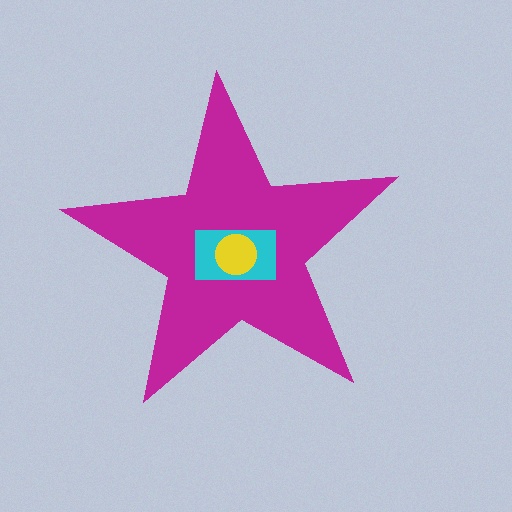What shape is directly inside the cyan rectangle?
The yellow circle.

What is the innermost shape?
The yellow circle.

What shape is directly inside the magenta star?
The cyan rectangle.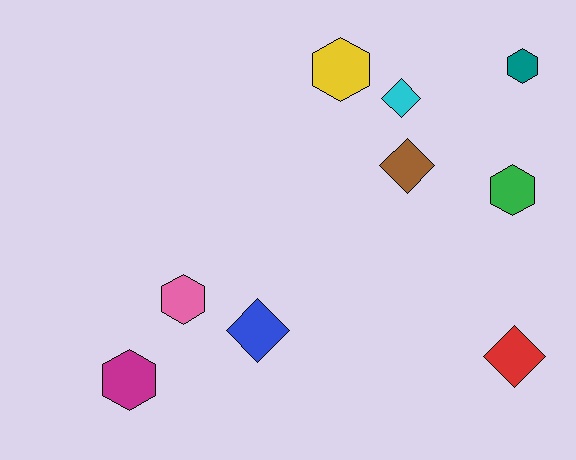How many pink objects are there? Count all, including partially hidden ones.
There is 1 pink object.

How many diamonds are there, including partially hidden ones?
There are 4 diamonds.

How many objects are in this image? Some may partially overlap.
There are 9 objects.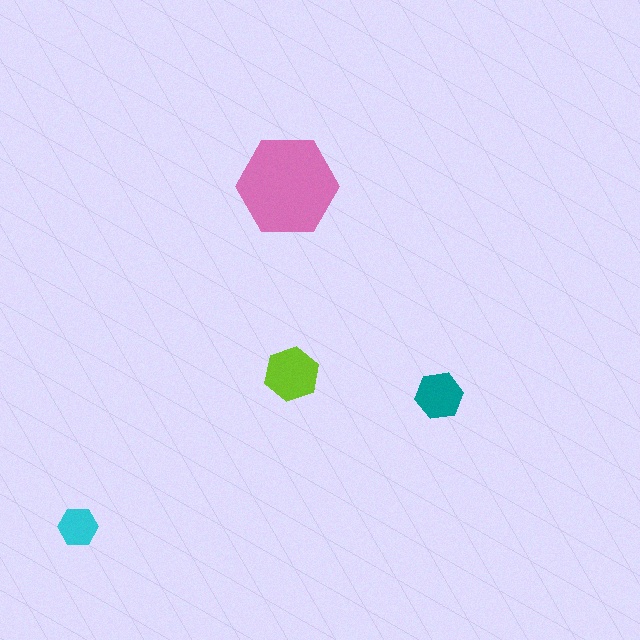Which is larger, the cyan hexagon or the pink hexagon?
The pink one.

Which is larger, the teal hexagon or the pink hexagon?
The pink one.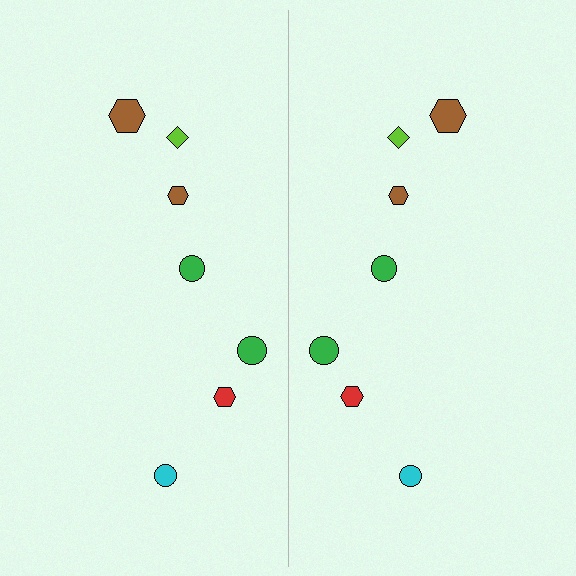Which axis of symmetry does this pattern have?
The pattern has a vertical axis of symmetry running through the center of the image.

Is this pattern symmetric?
Yes, this pattern has bilateral (reflection) symmetry.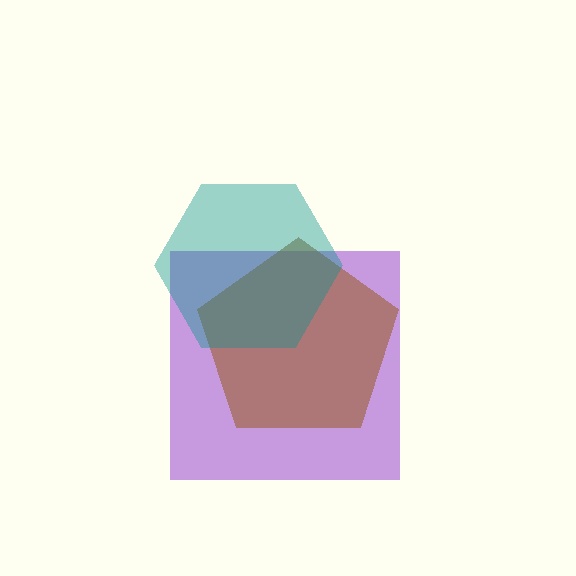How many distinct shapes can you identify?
There are 3 distinct shapes: a purple square, a brown pentagon, a teal hexagon.